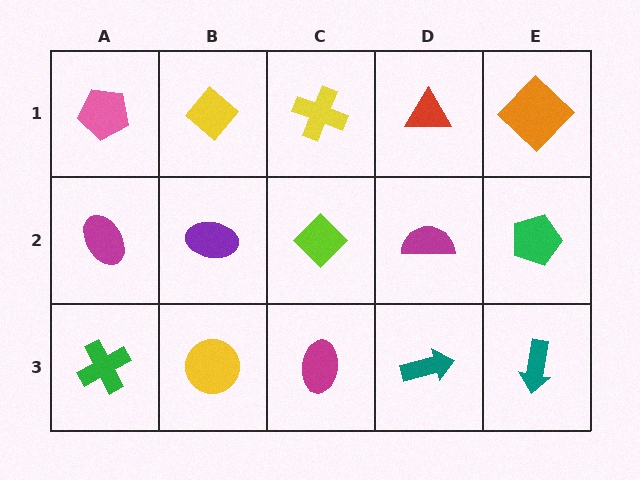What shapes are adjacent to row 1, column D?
A magenta semicircle (row 2, column D), a yellow cross (row 1, column C), an orange diamond (row 1, column E).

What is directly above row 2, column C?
A yellow cross.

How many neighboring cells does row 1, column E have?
2.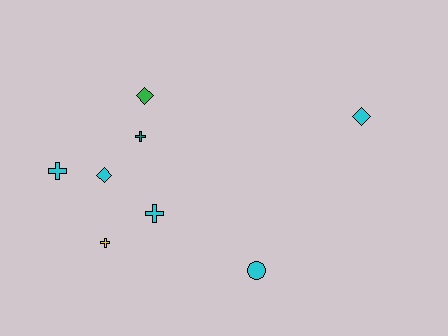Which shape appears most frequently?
Cross, with 4 objects.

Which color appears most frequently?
Cyan, with 5 objects.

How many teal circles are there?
There are no teal circles.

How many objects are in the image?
There are 8 objects.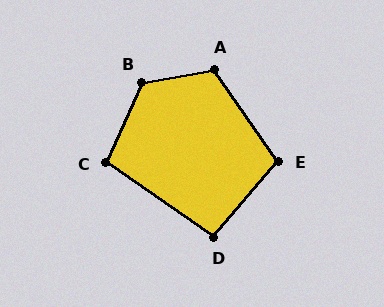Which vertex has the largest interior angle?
B, at approximately 125 degrees.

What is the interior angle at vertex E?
Approximately 104 degrees (obtuse).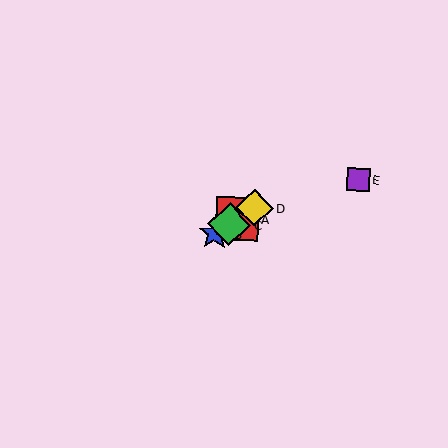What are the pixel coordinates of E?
Object E is at (358, 179).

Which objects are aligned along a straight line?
Objects A, B, C, D are aligned along a straight line.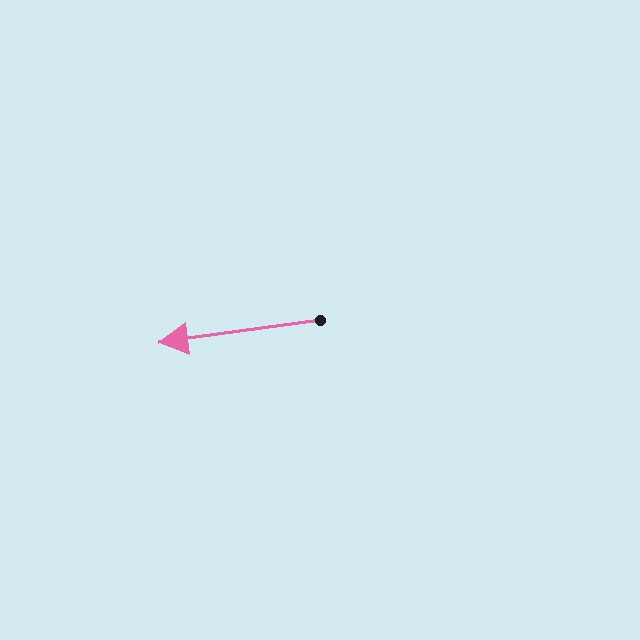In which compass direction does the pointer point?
West.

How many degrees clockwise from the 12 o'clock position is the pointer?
Approximately 262 degrees.